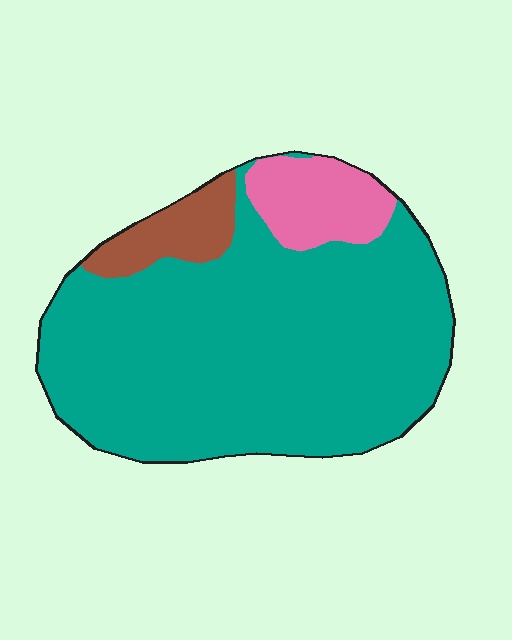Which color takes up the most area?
Teal, at roughly 80%.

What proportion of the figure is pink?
Pink covers around 10% of the figure.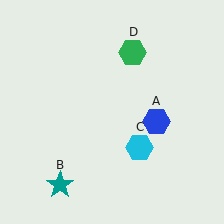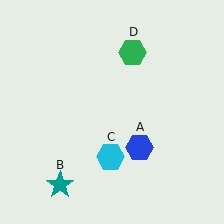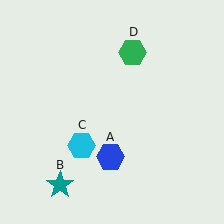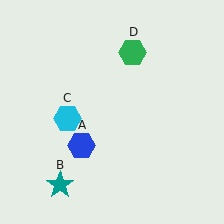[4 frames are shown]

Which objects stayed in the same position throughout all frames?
Teal star (object B) and green hexagon (object D) remained stationary.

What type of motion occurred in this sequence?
The blue hexagon (object A), cyan hexagon (object C) rotated clockwise around the center of the scene.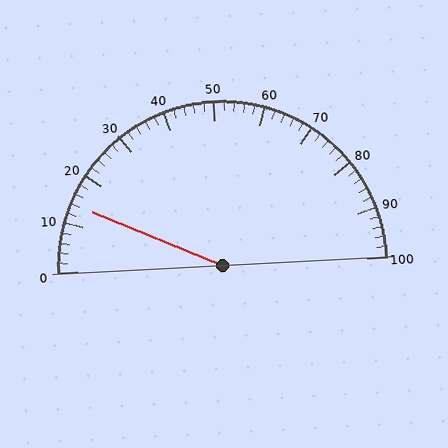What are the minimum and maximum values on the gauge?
The gauge ranges from 0 to 100.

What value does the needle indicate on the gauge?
The needle indicates approximately 14.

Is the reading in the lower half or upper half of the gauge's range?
The reading is in the lower half of the range (0 to 100).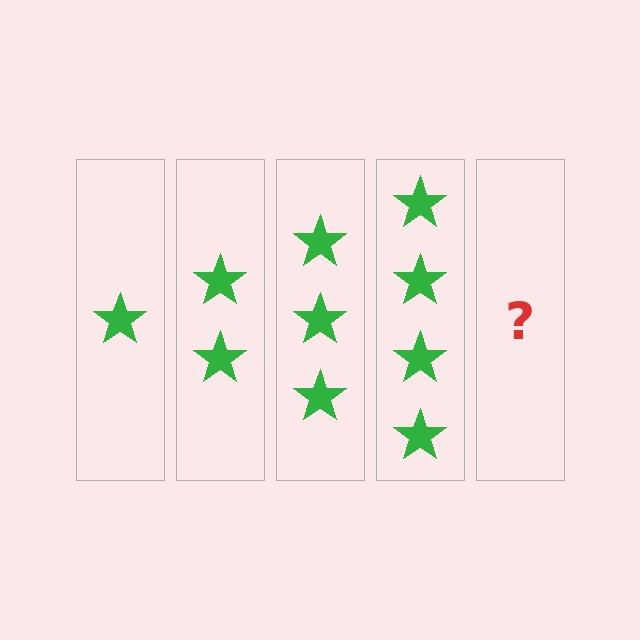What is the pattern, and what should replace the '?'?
The pattern is that each step adds one more star. The '?' should be 5 stars.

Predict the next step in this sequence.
The next step is 5 stars.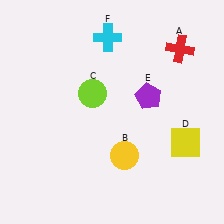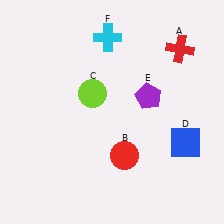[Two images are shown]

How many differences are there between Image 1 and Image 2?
There are 2 differences between the two images.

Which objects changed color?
B changed from yellow to red. D changed from yellow to blue.